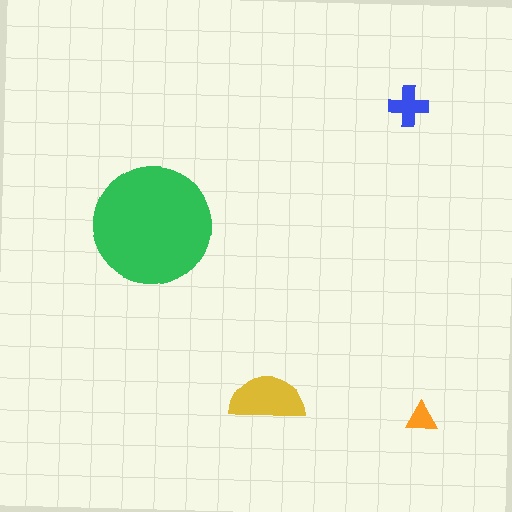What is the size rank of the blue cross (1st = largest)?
3rd.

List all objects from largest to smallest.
The green circle, the yellow semicircle, the blue cross, the orange triangle.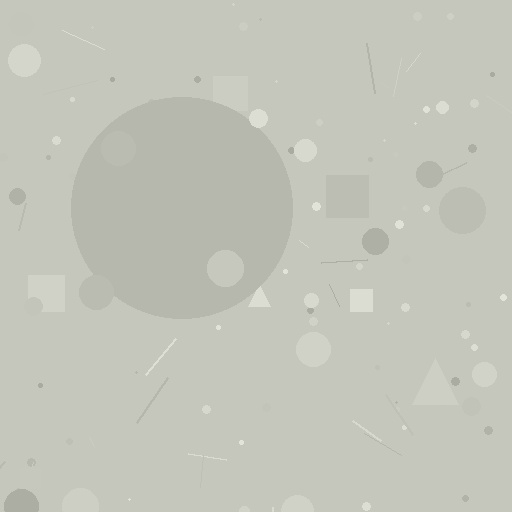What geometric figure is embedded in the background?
A circle is embedded in the background.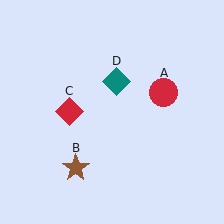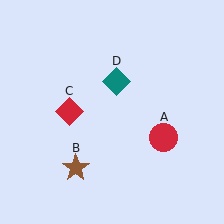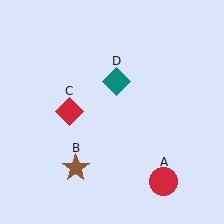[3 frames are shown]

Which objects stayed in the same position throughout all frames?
Brown star (object B) and red diamond (object C) and teal diamond (object D) remained stationary.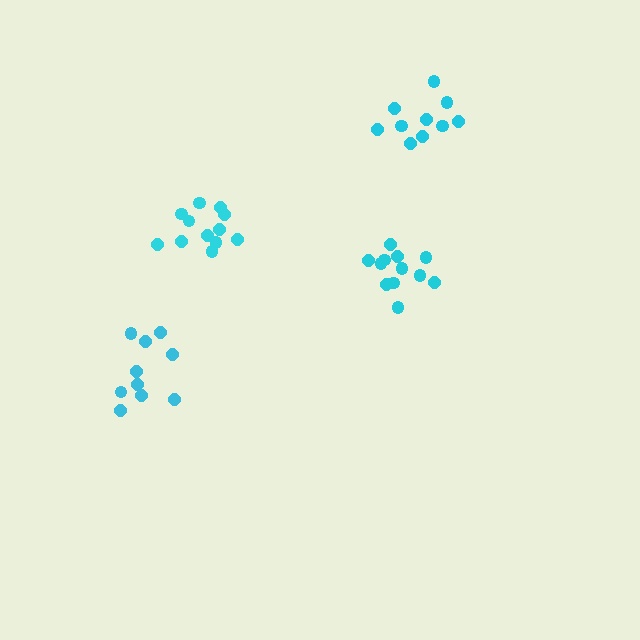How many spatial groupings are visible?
There are 4 spatial groupings.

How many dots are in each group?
Group 1: 10 dots, Group 2: 12 dots, Group 3: 12 dots, Group 4: 10 dots (44 total).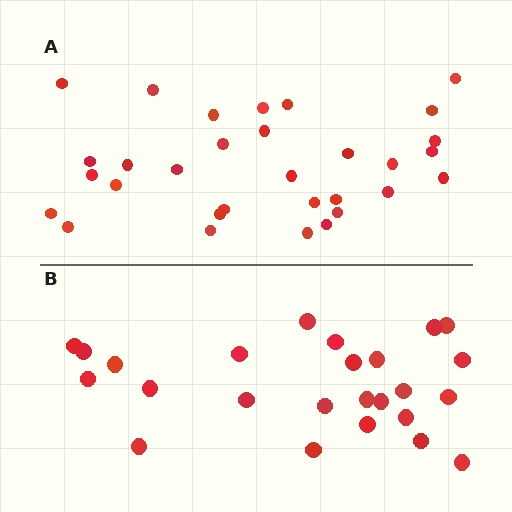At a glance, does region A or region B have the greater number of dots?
Region A (the top region) has more dots.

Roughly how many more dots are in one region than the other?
Region A has about 6 more dots than region B.